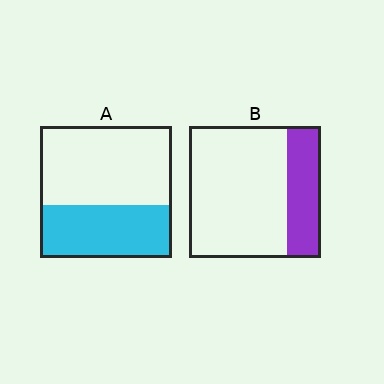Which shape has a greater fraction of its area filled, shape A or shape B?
Shape A.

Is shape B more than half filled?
No.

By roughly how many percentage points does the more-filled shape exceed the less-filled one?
By roughly 15 percentage points (A over B).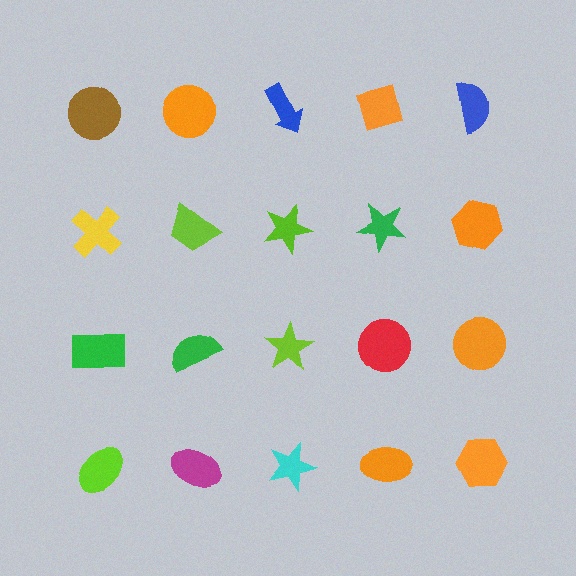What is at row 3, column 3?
A lime star.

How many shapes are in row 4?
5 shapes.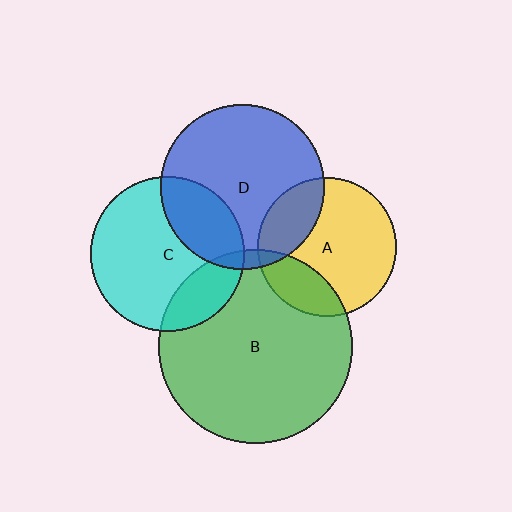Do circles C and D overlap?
Yes.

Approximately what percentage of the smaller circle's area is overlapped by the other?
Approximately 25%.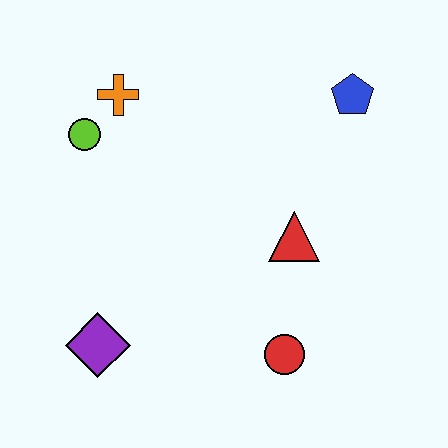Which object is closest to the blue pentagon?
The red triangle is closest to the blue pentagon.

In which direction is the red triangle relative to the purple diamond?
The red triangle is to the right of the purple diamond.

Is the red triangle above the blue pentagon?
No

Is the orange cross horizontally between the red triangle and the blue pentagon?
No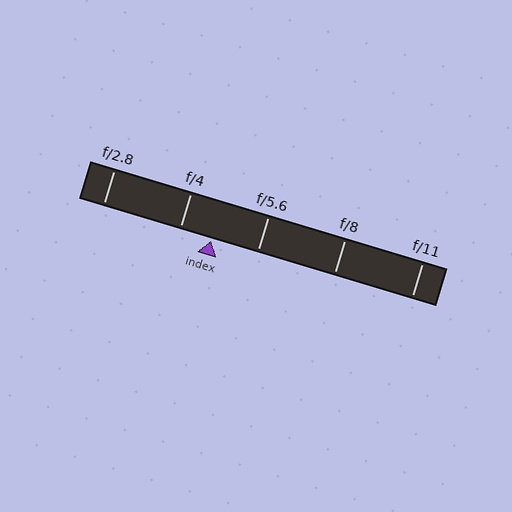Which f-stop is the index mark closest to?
The index mark is closest to f/4.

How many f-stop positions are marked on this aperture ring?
There are 5 f-stop positions marked.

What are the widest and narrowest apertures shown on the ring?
The widest aperture shown is f/2.8 and the narrowest is f/11.